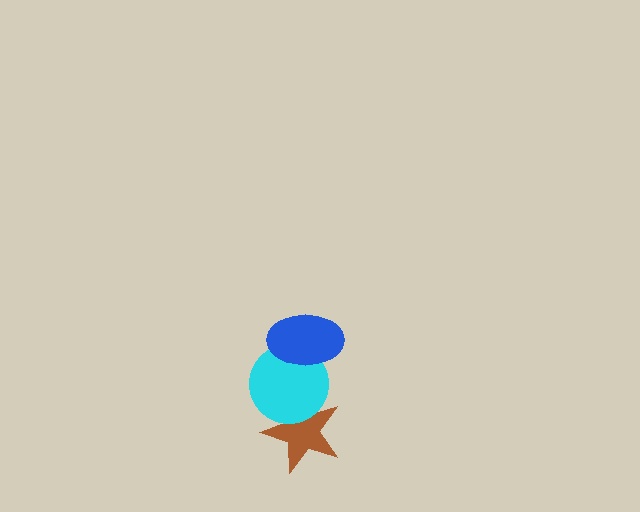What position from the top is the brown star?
The brown star is 3rd from the top.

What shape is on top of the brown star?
The cyan circle is on top of the brown star.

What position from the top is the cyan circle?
The cyan circle is 2nd from the top.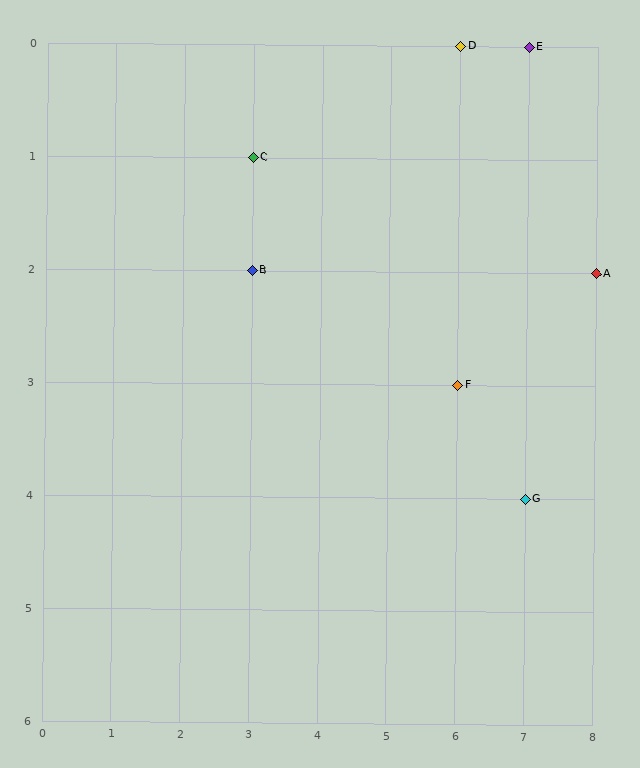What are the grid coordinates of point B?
Point B is at grid coordinates (3, 2).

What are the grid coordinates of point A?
Point A is at grid coordinates (8, 2).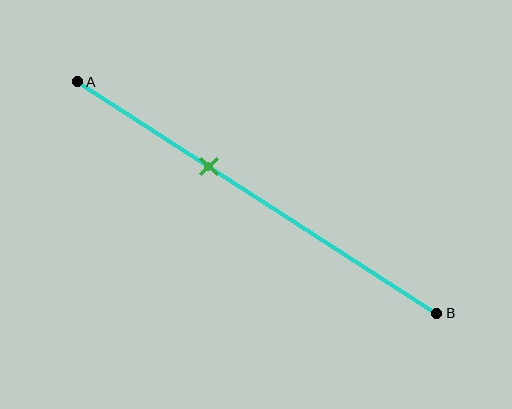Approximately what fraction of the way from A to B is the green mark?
The green mark is approximately 35% of the way from A to B.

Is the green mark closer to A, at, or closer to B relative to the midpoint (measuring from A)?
The green mark is closer to point A than the midpoint of segment AB.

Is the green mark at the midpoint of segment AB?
No, the mark is at about 35% from A, not at the 50% midpoint.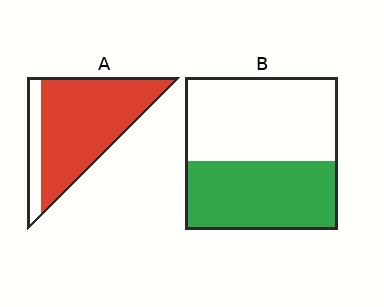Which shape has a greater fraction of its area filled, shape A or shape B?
Shape A.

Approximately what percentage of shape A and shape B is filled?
A is approximately 85% and B is approximately 45%.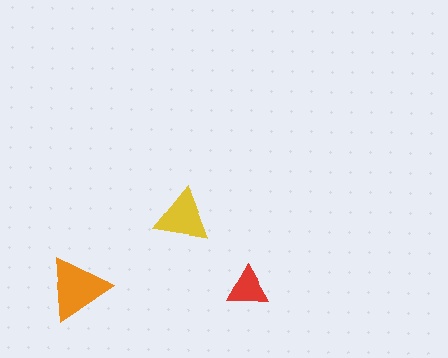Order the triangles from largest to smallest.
the orange one, the yellow one, the red one.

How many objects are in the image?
There are 3 objects in the image.